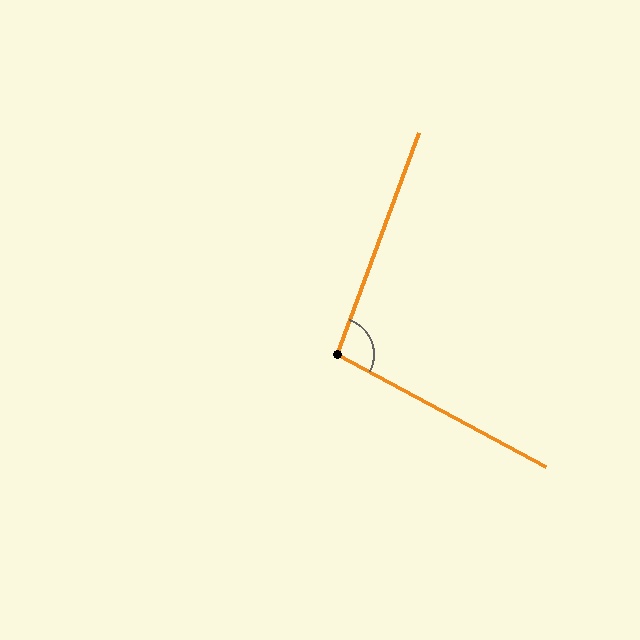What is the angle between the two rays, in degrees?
Approximately 98 degrees.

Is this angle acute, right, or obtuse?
It is obtuse.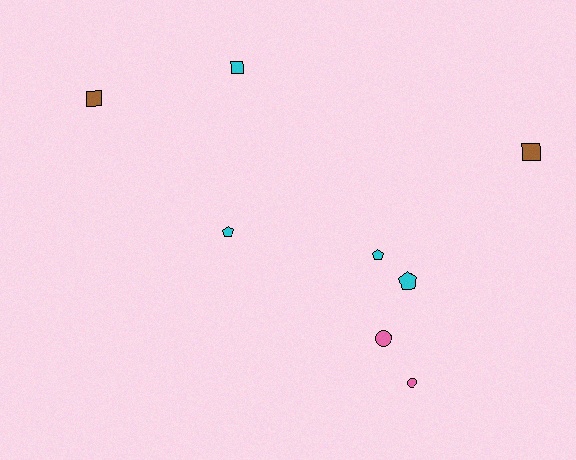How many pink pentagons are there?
There are no pink pentagons.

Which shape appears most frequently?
Pentagon, with 3 objects.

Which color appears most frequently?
Cyan, with 4 objects.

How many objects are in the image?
There are 8 objects.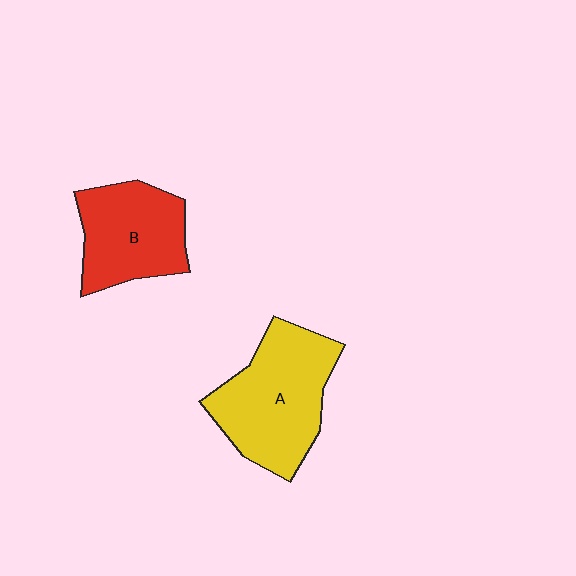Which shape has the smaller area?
Shape B (red).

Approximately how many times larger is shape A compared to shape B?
Approximately 1.3 times.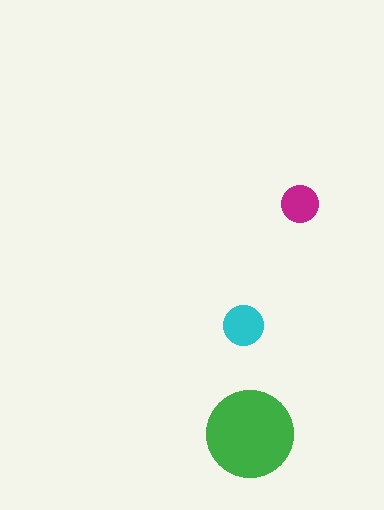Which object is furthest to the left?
The cyan circle is leftmost.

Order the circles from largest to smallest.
the green one, the cyan one, the magenta one.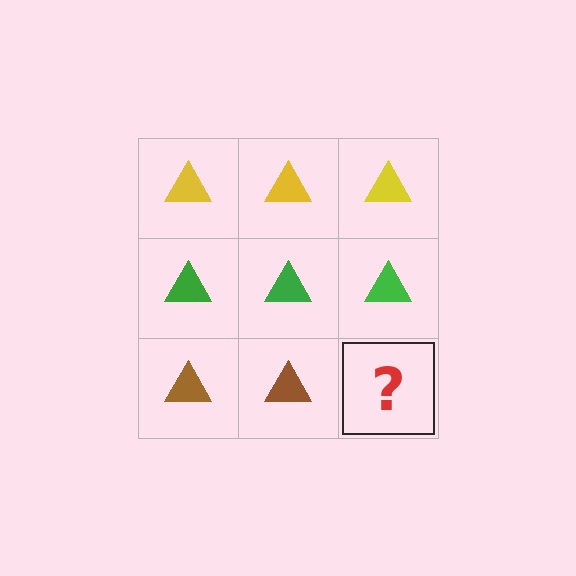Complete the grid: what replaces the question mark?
The question mark should be replaced with a brown triangle.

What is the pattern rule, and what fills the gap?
The rule is that each row has a consistent color. The gap should be filled with a brown triangle.